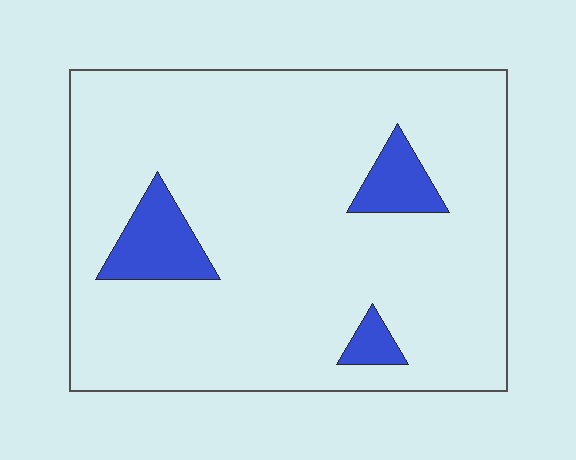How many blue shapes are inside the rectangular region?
3.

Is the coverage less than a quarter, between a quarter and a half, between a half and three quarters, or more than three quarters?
Less than a quarter.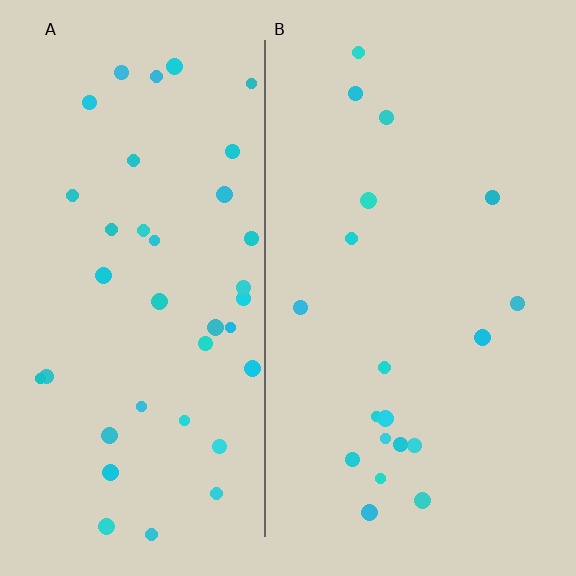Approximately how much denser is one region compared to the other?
Approximately 2.0× — region A over region B.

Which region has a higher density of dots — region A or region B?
A (the left).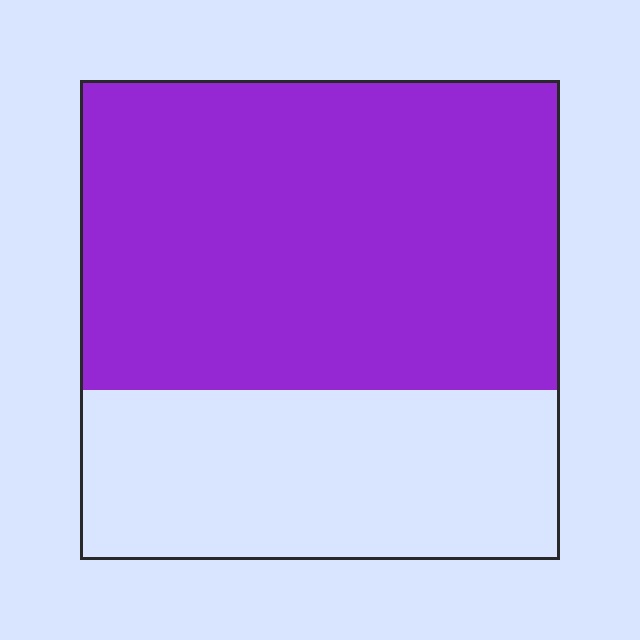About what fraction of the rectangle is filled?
About two thirds (2/3).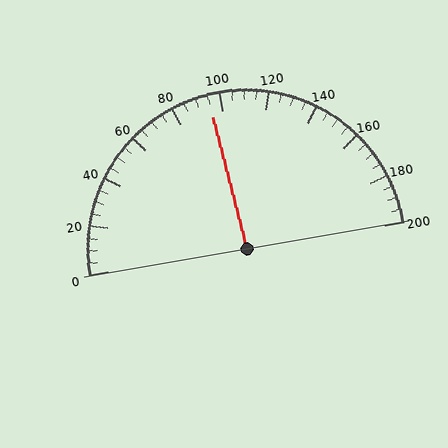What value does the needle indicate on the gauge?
The needle indicates approximately 95.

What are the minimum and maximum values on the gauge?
The gauge ranges from 0 to 200.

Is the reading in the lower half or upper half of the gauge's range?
The reading is in the lower half of the range (0 to 200).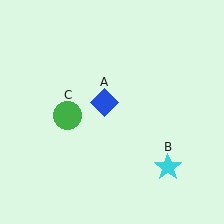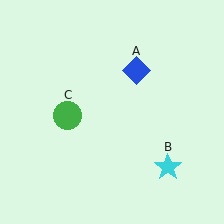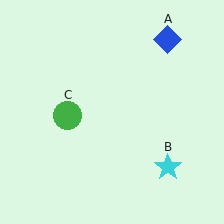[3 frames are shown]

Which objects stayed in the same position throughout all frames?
Cyan star (object B) and green circle (object C) remained stationary.